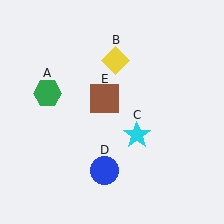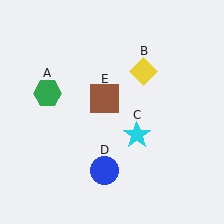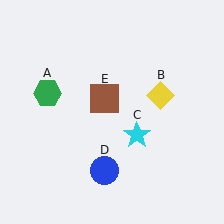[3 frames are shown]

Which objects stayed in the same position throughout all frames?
Green hexagon (object A) and cyan star (object C) and blue circle (object D) and brown square (object E) remained stationary.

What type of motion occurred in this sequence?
The yellow diamond (object B) rotated clockwise around the center of the scene.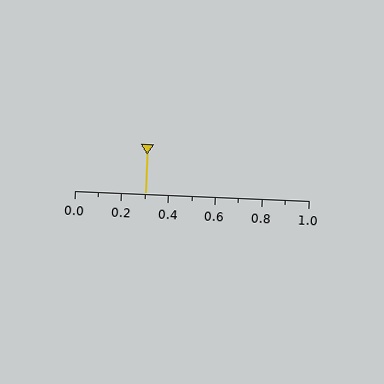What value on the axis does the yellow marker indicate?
The marker indicates approximately 0.3.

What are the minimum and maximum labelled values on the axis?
The axis runs from 0.0 to 1.0.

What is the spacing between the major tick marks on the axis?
The major ticks are spaced 0.2 apart.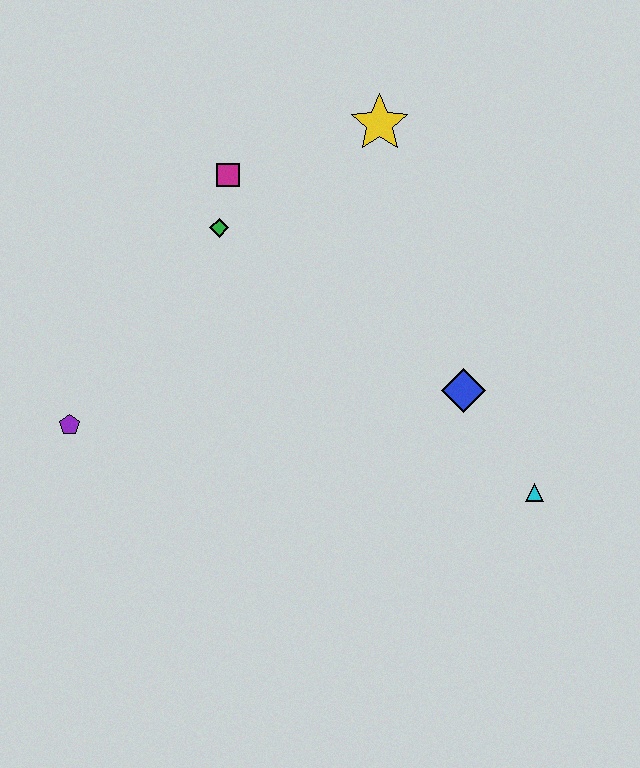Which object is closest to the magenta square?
The green diamond is closest to the magenta square.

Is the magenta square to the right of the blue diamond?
No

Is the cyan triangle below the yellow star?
Yes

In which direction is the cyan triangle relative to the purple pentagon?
The cyan triangle is to the right of the purple pentagon.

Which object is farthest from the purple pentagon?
The cyan triangle is farthest from the purple pentagon.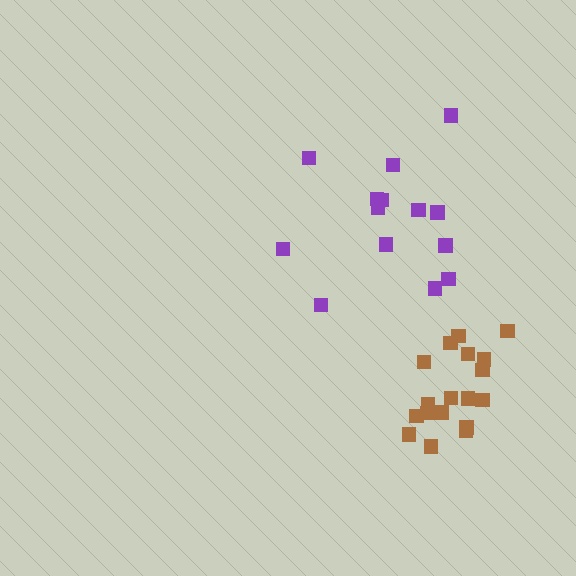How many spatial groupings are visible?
There are 2 spatial groupings.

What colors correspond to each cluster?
The clusters are colored: brown, purple.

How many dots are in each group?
Group 1: 18 dots, Group 2: 14 dots (32 total).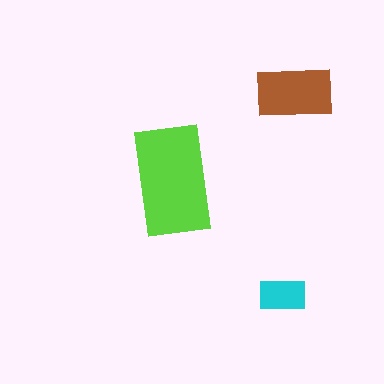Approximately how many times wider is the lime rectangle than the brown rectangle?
About 1.5 times wider.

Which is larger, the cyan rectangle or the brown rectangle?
The brown one.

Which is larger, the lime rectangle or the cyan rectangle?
The lime one.